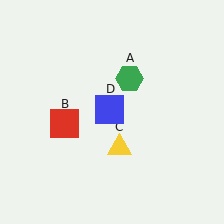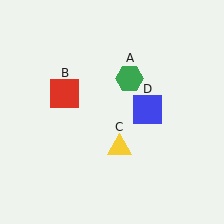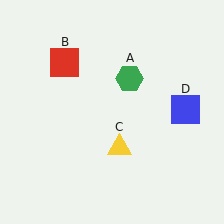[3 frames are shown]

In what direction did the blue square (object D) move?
The blue square (object D) moved right.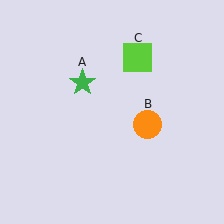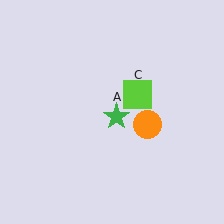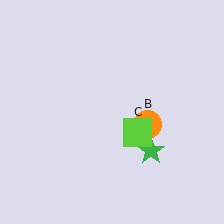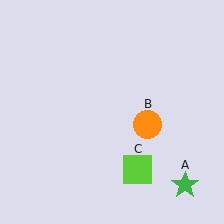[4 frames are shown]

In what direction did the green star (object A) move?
The green star (object A) moved down and to the right.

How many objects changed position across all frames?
2 objects changed position: green star (object A), lime square (object C).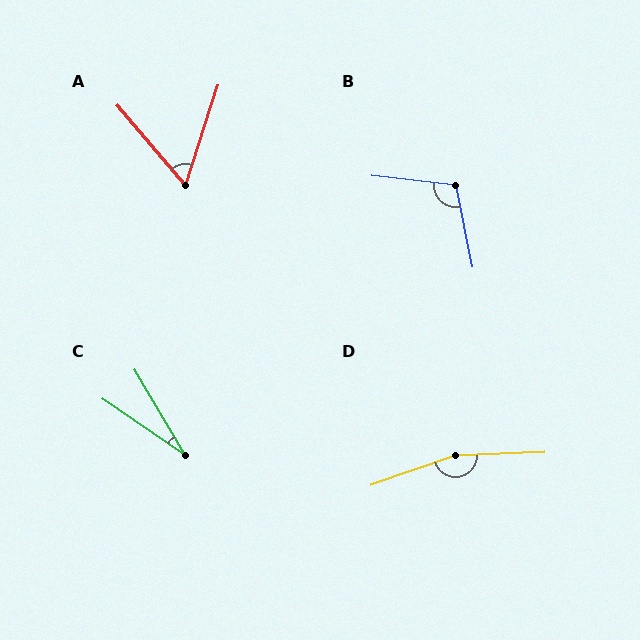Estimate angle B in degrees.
Approximately 108 degrees.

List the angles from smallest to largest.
C (25°), A (58°), B (108°), D (163°).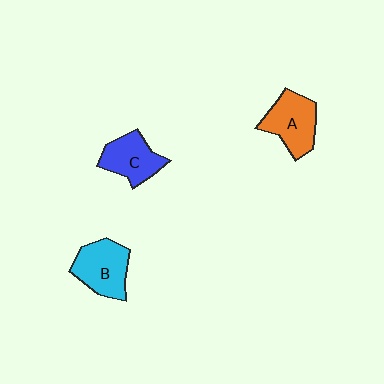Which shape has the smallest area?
Shape C (blue).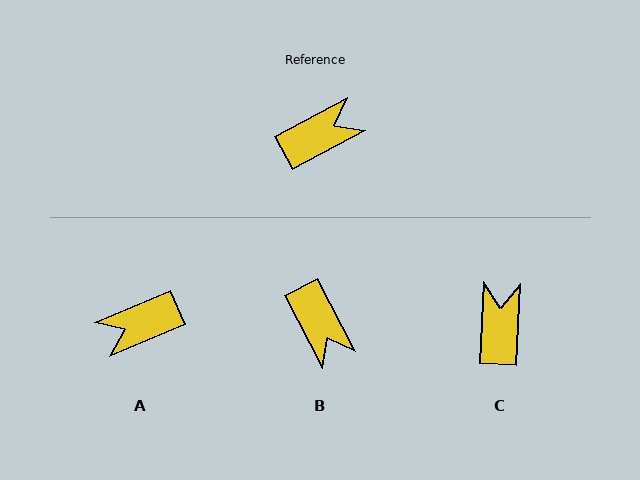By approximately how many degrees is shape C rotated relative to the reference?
Approximately 59 degrees counter-clockwise.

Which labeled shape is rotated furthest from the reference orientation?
A, about 175 degrees away.